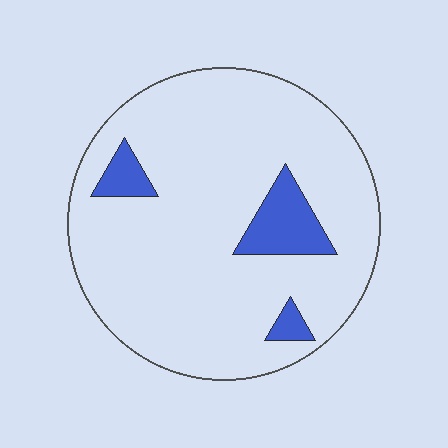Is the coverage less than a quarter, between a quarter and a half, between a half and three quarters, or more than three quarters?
Less than a quarter.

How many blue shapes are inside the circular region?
3.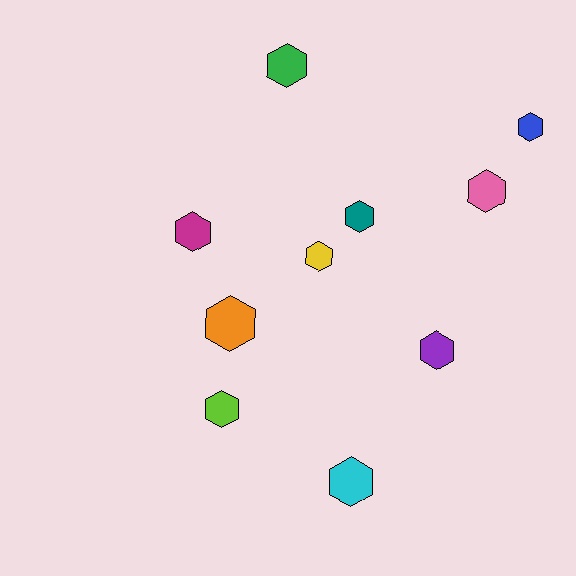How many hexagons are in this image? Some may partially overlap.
There are 10 hexagons.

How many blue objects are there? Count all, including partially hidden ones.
There is 1 blue object.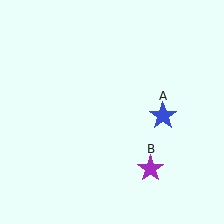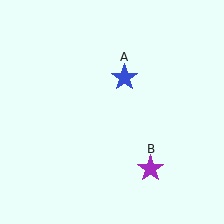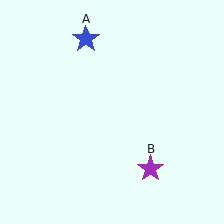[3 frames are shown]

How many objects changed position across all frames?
1 object changed position: blue star (object A).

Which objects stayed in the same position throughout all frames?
Purple star (object B) remained stationary.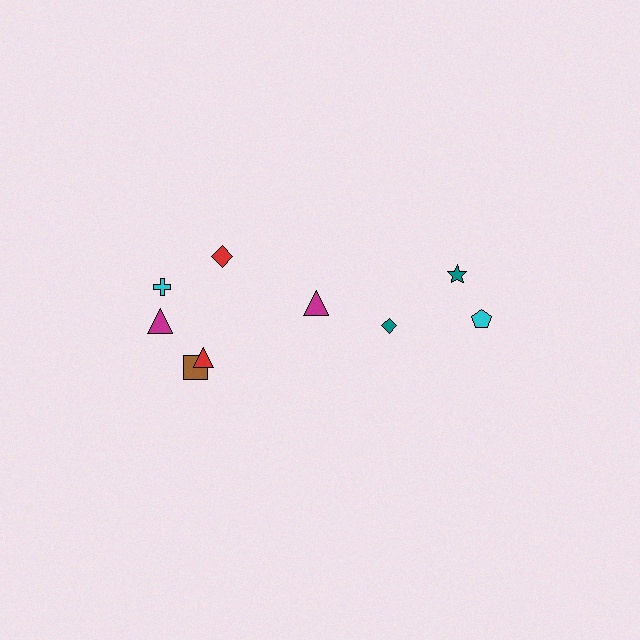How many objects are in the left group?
There are 6 objects.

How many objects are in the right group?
There are 3 objects.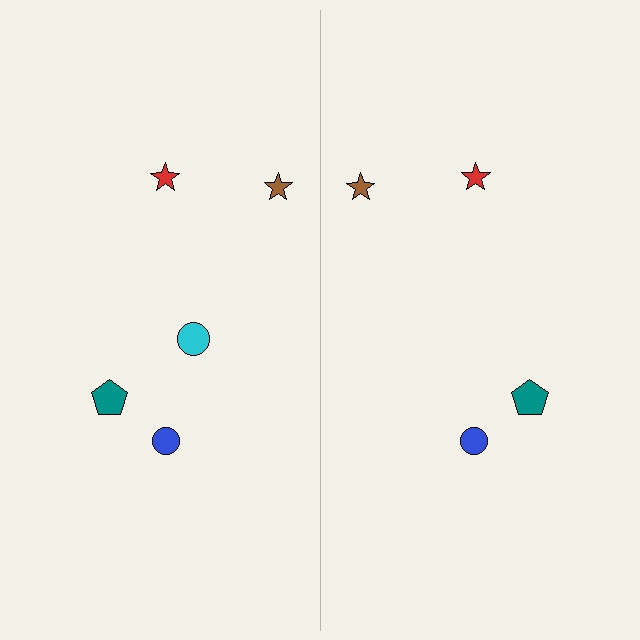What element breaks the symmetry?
A cyan circle is missing from the right side.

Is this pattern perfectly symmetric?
No, the pattern is not perfectly symmetric. A cyan circle is missing from the right side.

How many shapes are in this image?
There are 9 shapes in this image.